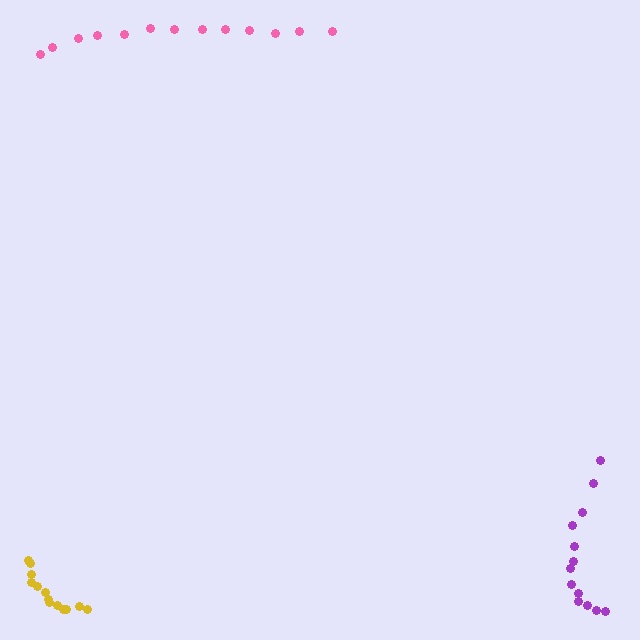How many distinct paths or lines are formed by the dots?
There are 3 distinct paths.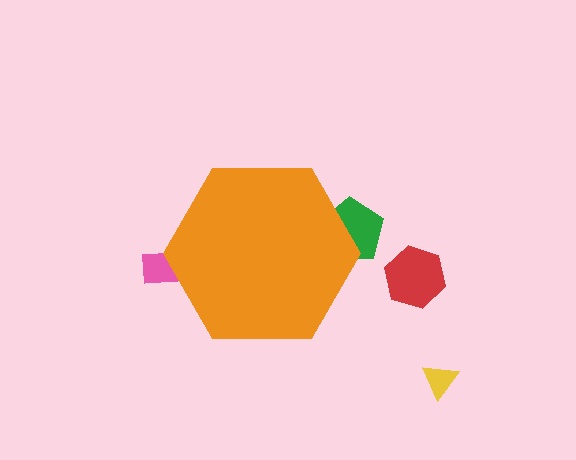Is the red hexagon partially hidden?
No, the red hexagon is fully visible.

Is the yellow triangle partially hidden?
No, the yellow triangle is fully visible.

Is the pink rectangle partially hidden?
Yes, the pink rectangle is partially hidden behind the orange hexagon.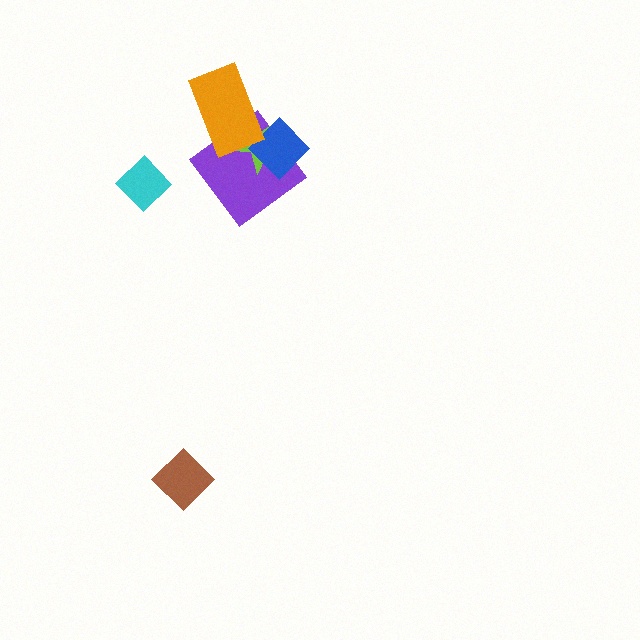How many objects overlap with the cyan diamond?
0 objects overlap with the cyan diamond.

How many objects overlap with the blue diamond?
2 objects overlap with the blue diamond.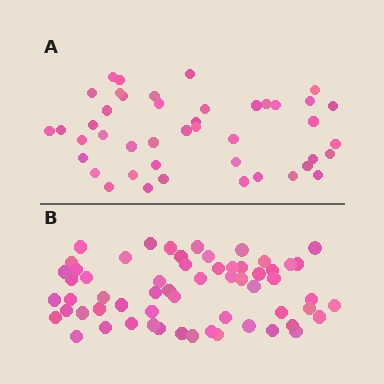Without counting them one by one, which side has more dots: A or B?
Region B (the bottom region) has more dots.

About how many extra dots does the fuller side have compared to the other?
Region B has approximately 15 more dots than region A.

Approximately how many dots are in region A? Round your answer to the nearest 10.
About 40 dots. (The exact count is 44, which rounds to 40.)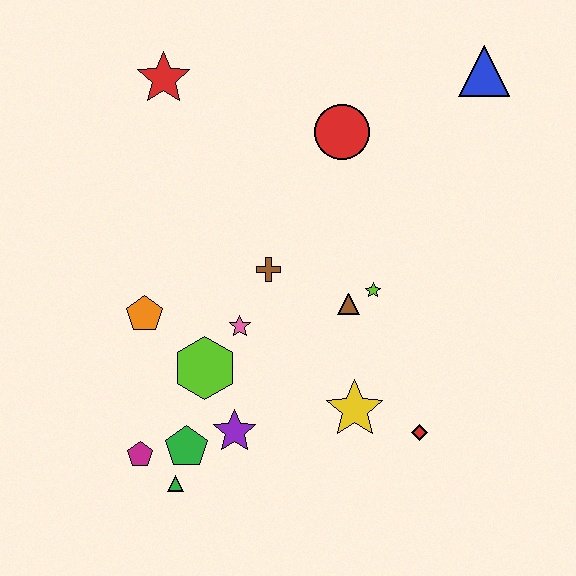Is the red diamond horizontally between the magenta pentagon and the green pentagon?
No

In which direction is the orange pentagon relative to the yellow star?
The orange pentagon is to the left of the yellow star.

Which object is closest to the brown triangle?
The lime star is closest to the brown triangle.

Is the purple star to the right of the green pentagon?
Yes